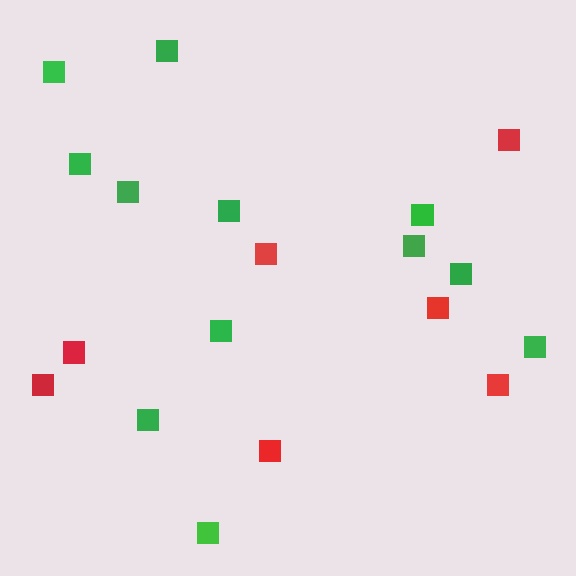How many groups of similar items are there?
There are 2 groups: one group of red squares (7) and one group of green squares (12).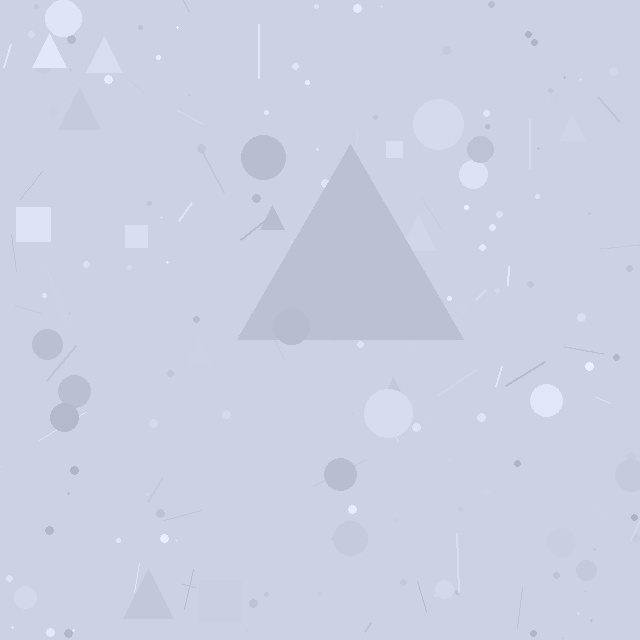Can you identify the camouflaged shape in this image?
The camouflaged shape is a triangle.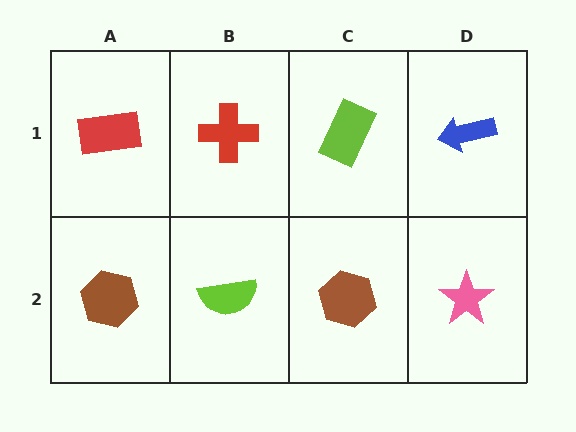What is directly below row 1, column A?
A brown hexagon.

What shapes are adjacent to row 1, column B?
A lime semicircle (row 2, column B), a red rectangle (row 1, column A), a lime rectangle (row 1, column C).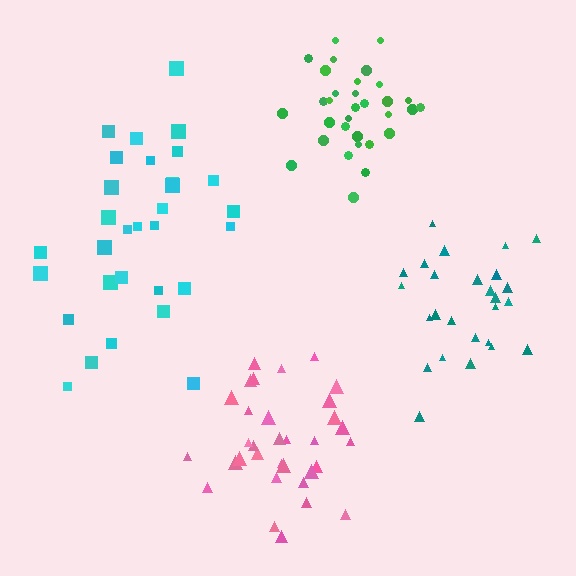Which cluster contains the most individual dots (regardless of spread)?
Pink (33).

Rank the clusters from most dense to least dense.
green, pink, teal, cyan.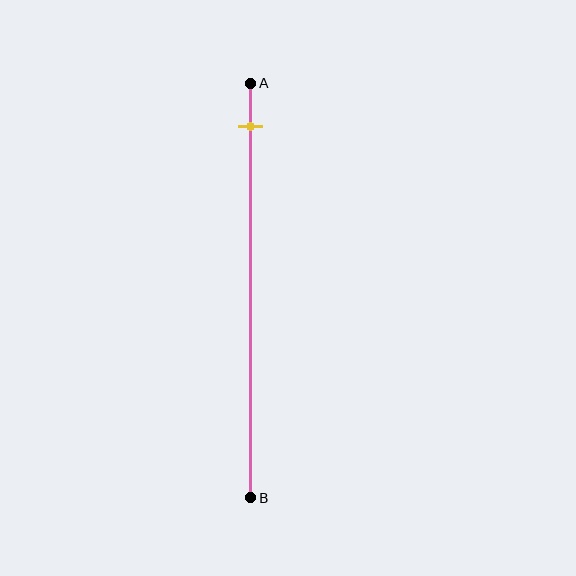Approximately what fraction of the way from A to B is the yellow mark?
The yellow mark is approximately 10% of the way from A to B.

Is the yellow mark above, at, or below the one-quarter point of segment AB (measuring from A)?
The yellow mark is above the one-quarter point of segment AB.